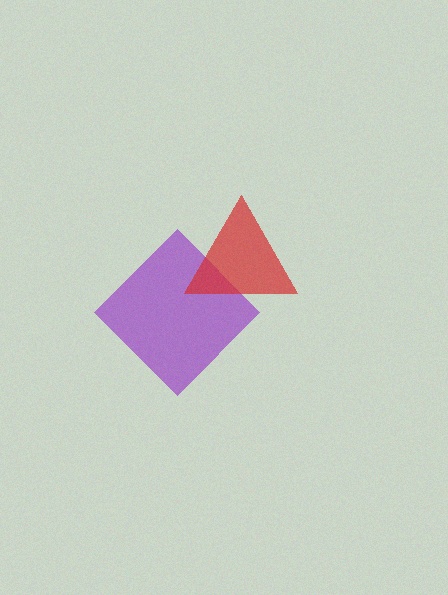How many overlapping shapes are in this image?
There are 2 overlapping shapes in the image.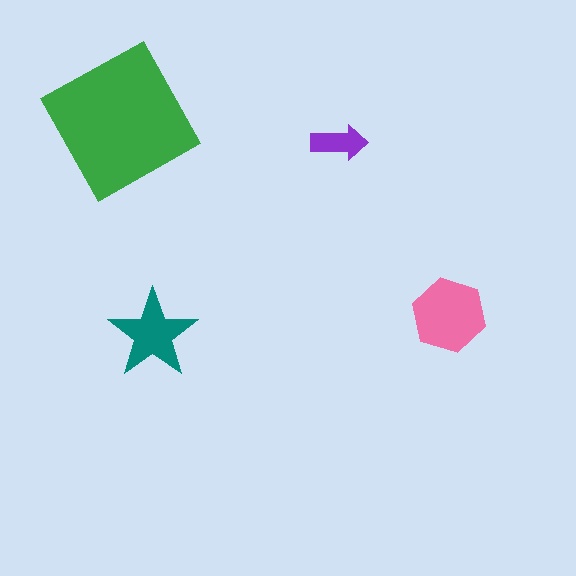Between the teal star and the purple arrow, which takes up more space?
The teal star.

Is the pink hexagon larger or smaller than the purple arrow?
Larger.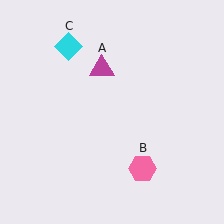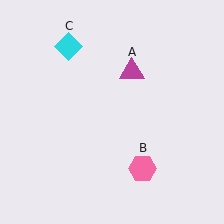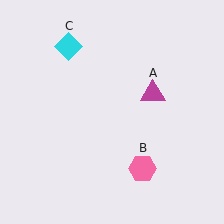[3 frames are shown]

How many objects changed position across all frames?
1 object changed position: magenta triangle (object A).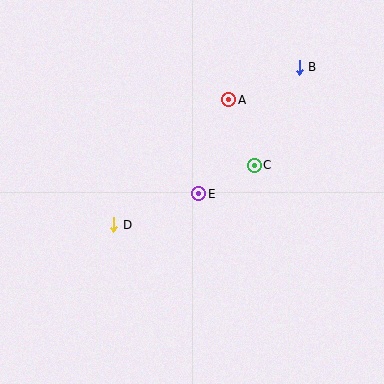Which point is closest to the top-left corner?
Point A is closest to the top-left corner.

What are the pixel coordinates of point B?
Point B is at (299, 67).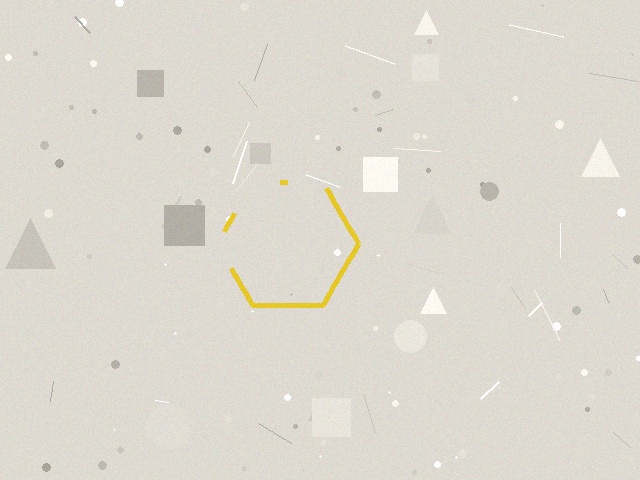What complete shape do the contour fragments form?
The contour fragments form a hexagon.